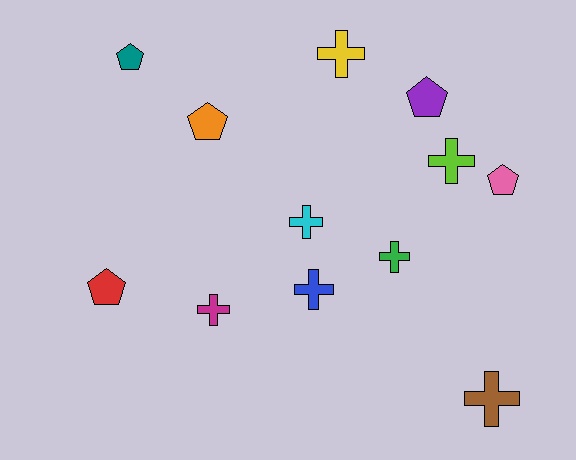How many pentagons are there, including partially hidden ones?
There are 5 pentagons.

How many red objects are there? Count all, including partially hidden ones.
There is 1 red object.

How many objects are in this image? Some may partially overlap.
There are 12 objects.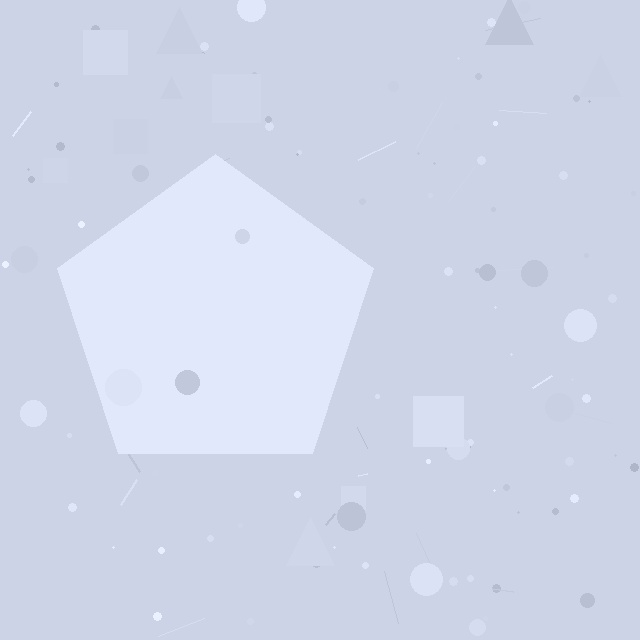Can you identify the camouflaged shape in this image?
The camouflaged shape is a pentagon.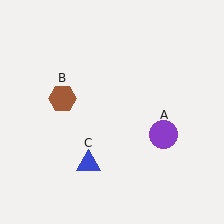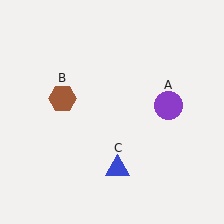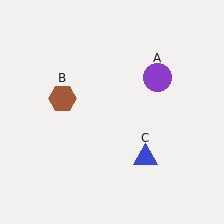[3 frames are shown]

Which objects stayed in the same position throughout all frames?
Brown hexagon (object B) remained stationary.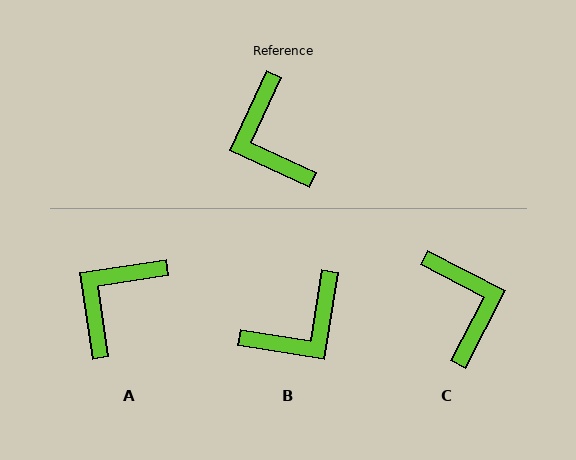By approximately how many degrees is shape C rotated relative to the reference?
Approximately 178 degrees counter-clockwise.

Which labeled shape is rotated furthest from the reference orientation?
C, about 178 degrees away.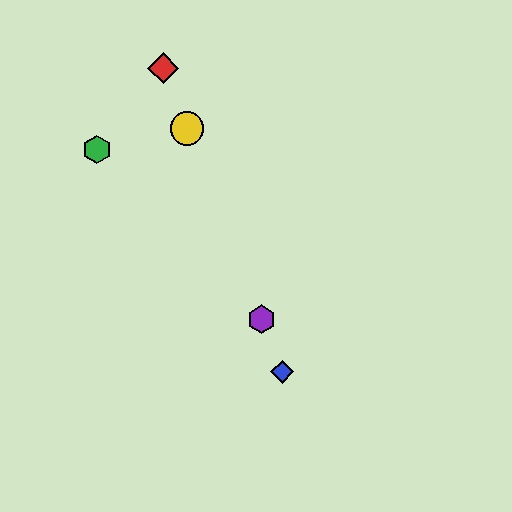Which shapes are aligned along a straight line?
The red diamond, the blue diamond, the yellow circle, the purple hexagon are aligned along a straight line.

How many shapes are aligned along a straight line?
4 shapes (the red diamond, the blue diamond, the yellow circle, the purple hexagon) are aligned along a straight line.